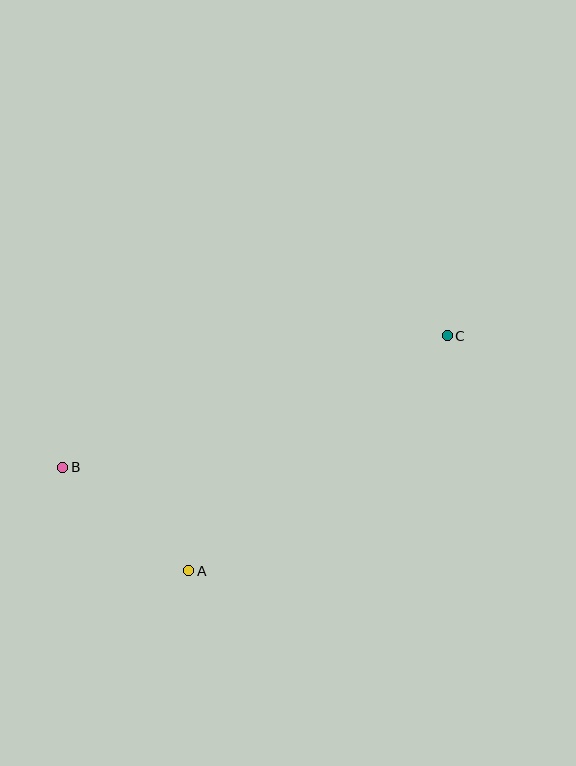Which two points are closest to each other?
Points A and B are closest to each other.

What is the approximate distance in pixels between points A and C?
The distance between A and C is approximately 349 pixels.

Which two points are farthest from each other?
Points B and C are farthest from each other.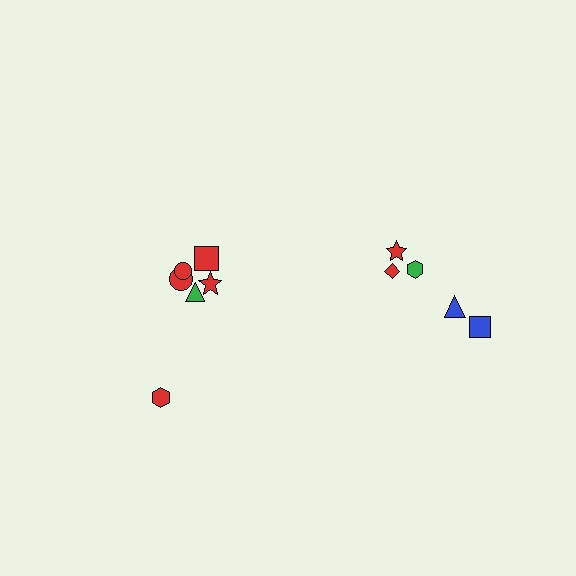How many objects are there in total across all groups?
There are 12 objects.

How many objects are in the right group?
There are 5 objects.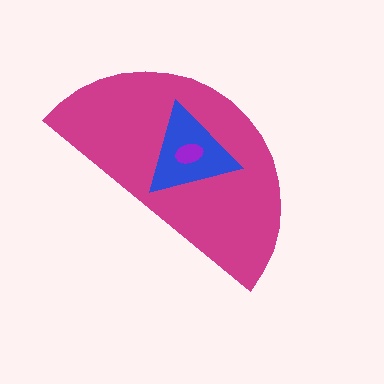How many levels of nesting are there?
3.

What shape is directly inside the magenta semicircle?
The blue triangle.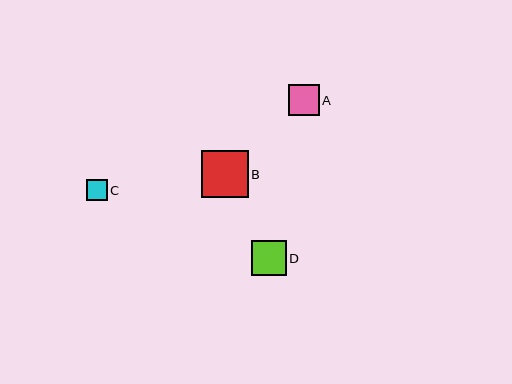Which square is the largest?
Square B is the largest with a size of approximately 47 pixels.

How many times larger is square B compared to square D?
Square B is approximately 1.3 times the size of square D.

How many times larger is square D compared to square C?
Square D is approximately 1.7 times the size of square C.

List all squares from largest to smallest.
From largest to smallest: B, D, A, C.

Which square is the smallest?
Square C is the smallest with a size of approximately 20 pixels.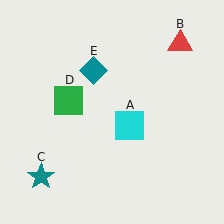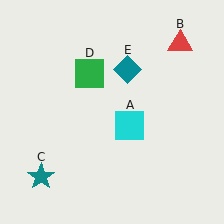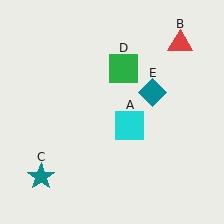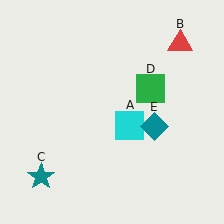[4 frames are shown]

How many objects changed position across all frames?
2 objects changed position: green square (object D), teal diamond (object E).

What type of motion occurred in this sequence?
The green square (object D), teal diamond (object E) rotated clockwise around the center of the scene.